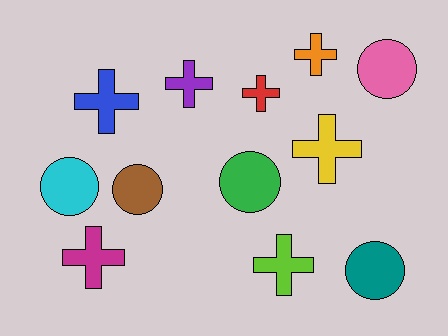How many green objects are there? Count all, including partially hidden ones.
There is 1 green object.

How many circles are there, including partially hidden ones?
There are 5 circles.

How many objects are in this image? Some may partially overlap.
There are 12 objects.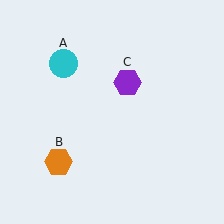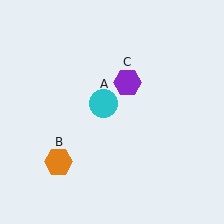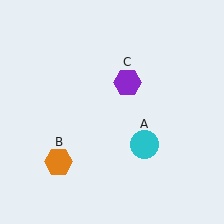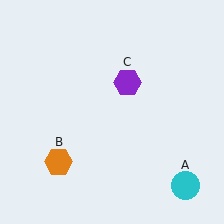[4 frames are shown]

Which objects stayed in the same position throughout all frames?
Orange hexagon (object B) and purple hexagon (object C) remained stationary.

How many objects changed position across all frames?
1 object changed position: cyan circle (object A).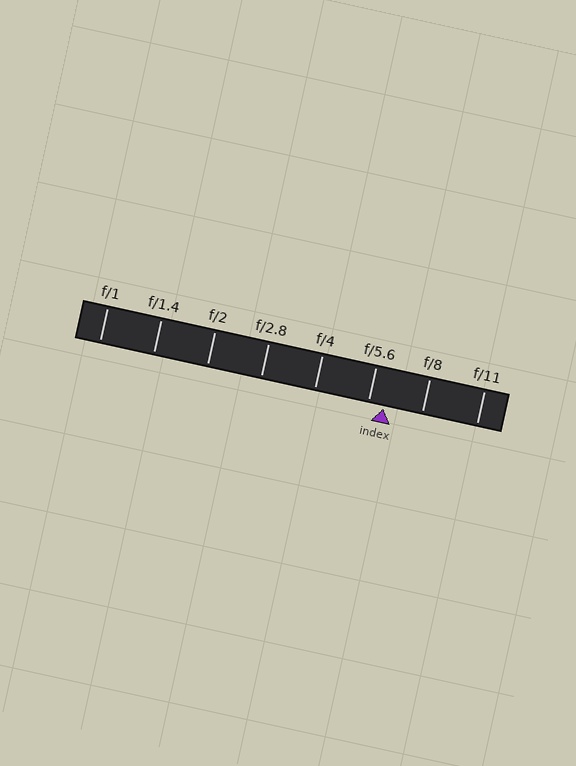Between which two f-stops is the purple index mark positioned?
The index mark is between f/5.6 and f/8.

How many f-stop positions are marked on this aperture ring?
There are 8 f-stop positions marked.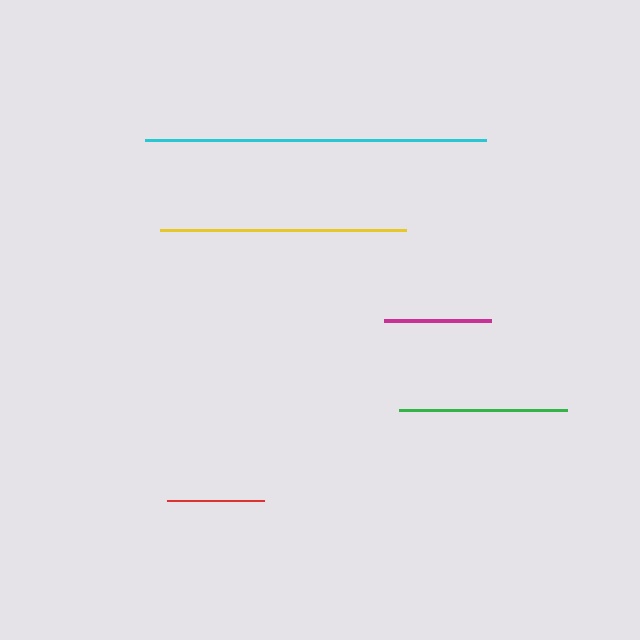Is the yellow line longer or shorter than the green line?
The yellow line is longer than the green line.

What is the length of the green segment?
The green segment is approximately 167 pixels long.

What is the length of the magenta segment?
The magenta segment is approximately 107 pixels long.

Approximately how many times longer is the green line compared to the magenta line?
The green line is approximately 1.6 times the length of the magenta line.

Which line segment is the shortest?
The red line is the shortest at approximately 97 pixels.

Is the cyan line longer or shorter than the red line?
The cyan line is longer than the red line.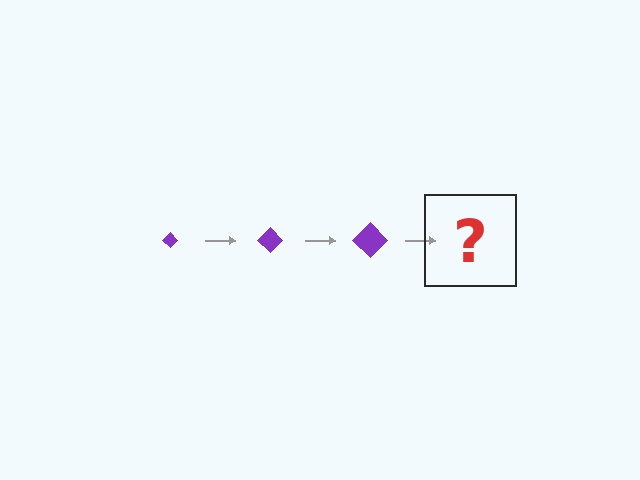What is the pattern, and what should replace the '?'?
The pattern is that the diamond gets progressively larger each step. The '?' should be a purple diamond, larger than the previous one.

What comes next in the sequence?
The next element should be a purple diamond, larger than the previous one.